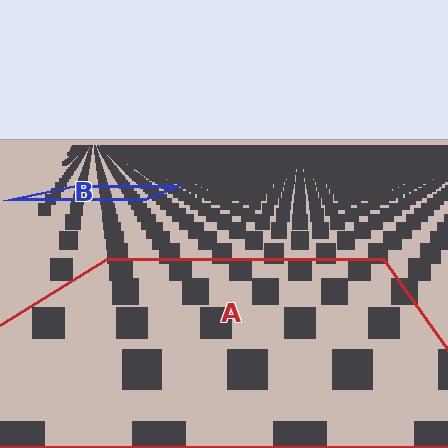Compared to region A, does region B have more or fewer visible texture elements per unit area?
Region B has more texture elements per unit area — they are packed more densely because it is farther away.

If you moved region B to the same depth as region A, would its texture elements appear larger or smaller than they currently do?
They would appear larger. At a closer depth, the same texture elements are projected at a bigger on-screen size.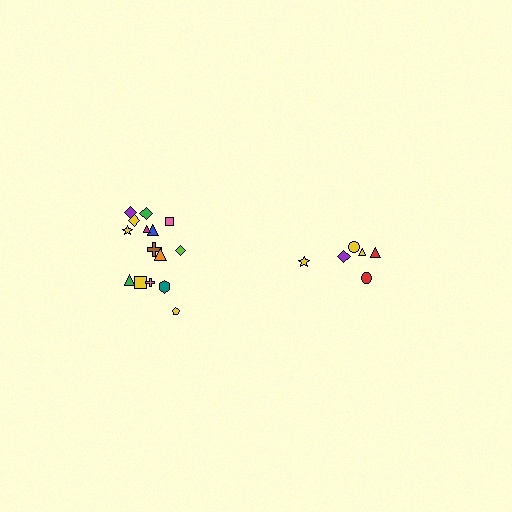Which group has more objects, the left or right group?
The left group.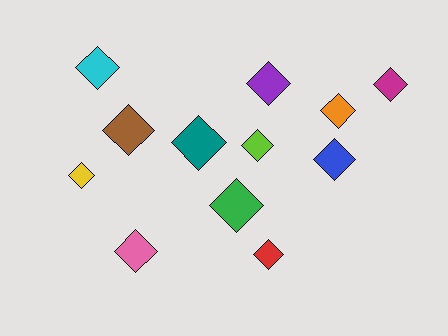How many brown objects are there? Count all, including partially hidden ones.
There is 1 brown object.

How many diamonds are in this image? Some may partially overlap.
There are 12 diamonds.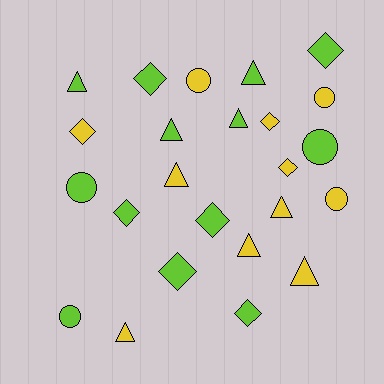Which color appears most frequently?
Lime, with 13 objects.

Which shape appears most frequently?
Diamond, with 9 objects.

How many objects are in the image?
There are 24 objects.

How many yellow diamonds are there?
There are 3 yellow diamonds.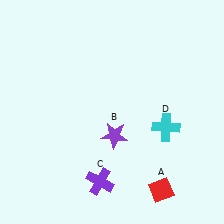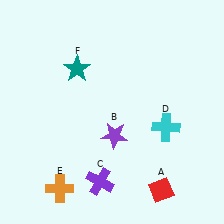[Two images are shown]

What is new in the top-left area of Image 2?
A teal star (F) was added in the top-left area of Image 2.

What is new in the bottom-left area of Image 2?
An orange cross (E) was added in the bottom-left area of Image 2.